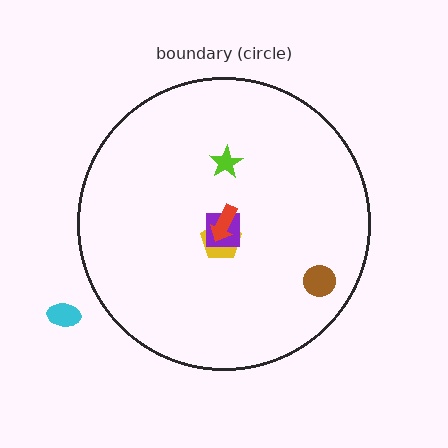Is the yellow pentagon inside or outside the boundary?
Inside.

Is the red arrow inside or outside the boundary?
Inside.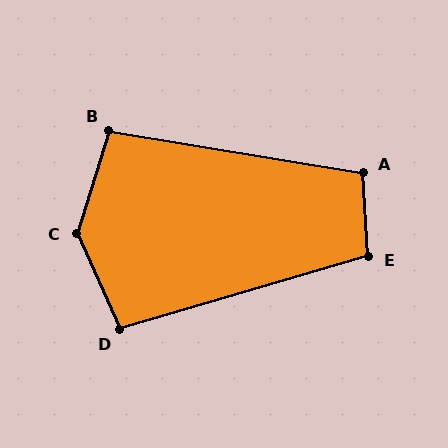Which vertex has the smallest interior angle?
B, at approximately 98 degrees.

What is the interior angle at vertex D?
Approximately 98 degrees (obtuse).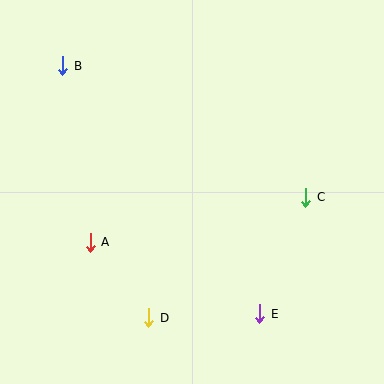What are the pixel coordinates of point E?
Point E is at (260, 314).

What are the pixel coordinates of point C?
Point C is at (306, 197).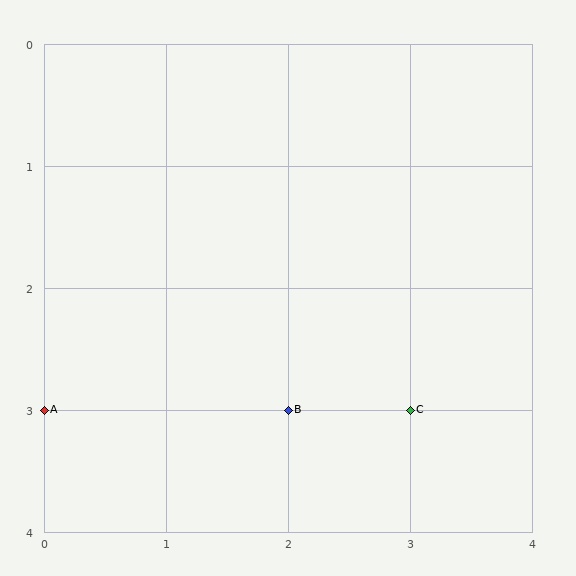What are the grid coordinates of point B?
Point B is at grid coordinates (2, 3).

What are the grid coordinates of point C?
Point C is at grid coordinates (3, 3).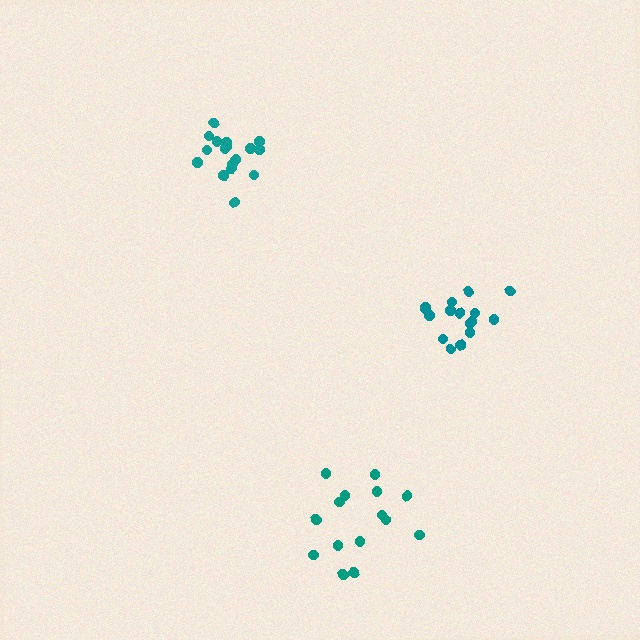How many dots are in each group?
Group 1: 16 dots, Group 2: 15 dots, Group 3: 19 dots (50 total).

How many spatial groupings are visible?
There are 3 spatial groupings.